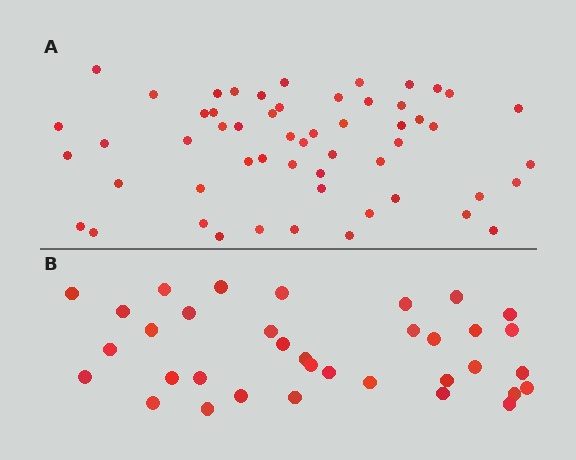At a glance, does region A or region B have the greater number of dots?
Region A (the top region) has more dots.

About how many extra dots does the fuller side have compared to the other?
Region A has approximately 20 more dots than region B.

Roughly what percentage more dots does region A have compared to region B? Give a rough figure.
About 55% more.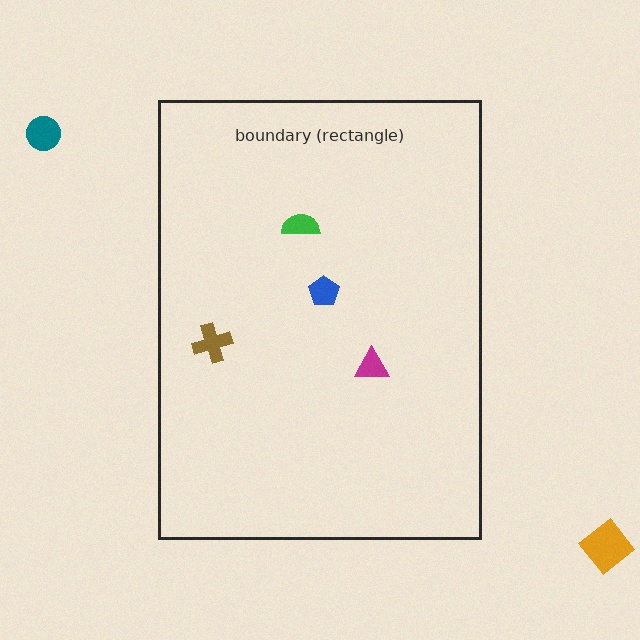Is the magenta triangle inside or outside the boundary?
Inside.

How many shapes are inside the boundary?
4 inside, 2 outside.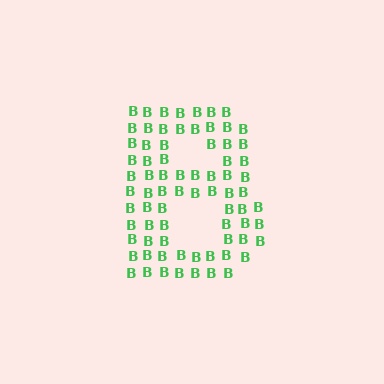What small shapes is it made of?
It is made of small letter B's.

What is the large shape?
The large shape is the letter B.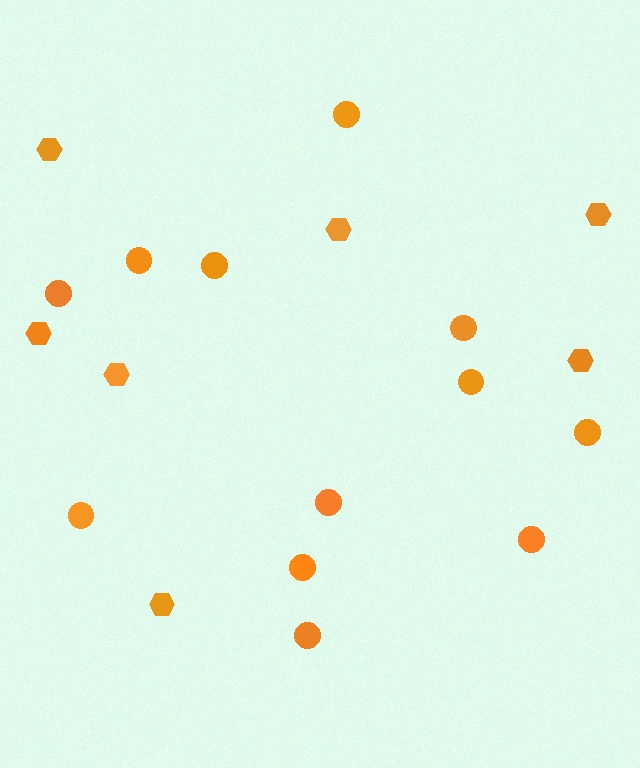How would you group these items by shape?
There are 2 groups: one group of hexagons (7) and one group of circles (12).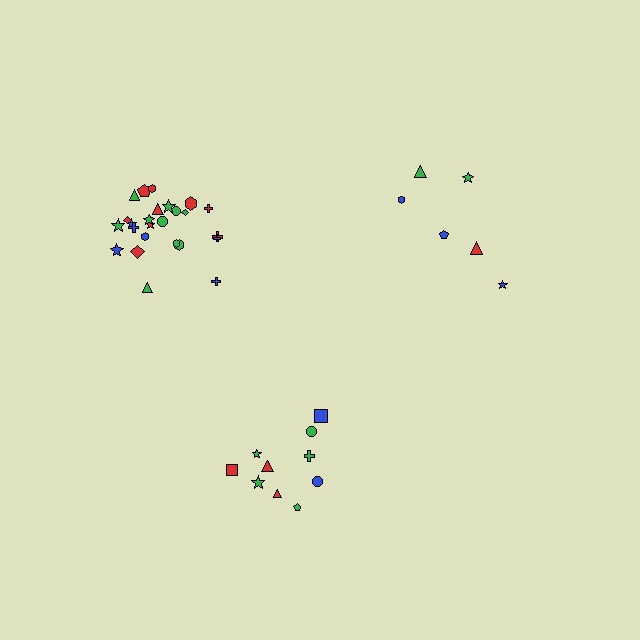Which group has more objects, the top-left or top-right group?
The top-left group.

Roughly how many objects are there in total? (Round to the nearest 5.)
Roughly 40 objects in total.